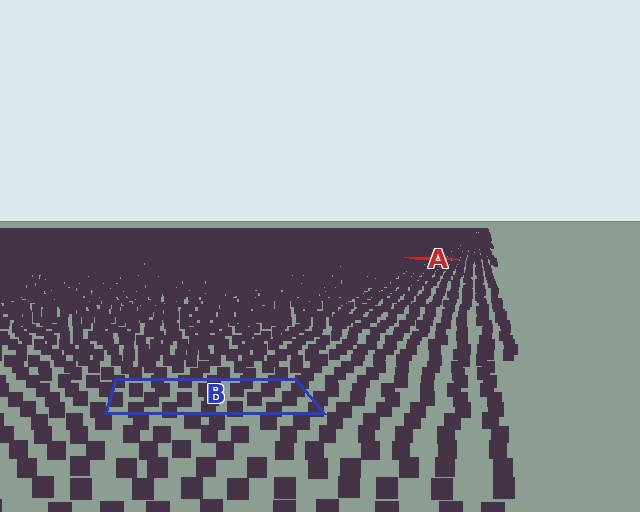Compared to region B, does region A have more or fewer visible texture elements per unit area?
Region A has more texture elements per unit area — they are packed more densely because it is farther away.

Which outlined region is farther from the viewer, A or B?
Region A is farther from the viewer — the texture elements inside it appear smaller and more densely packed.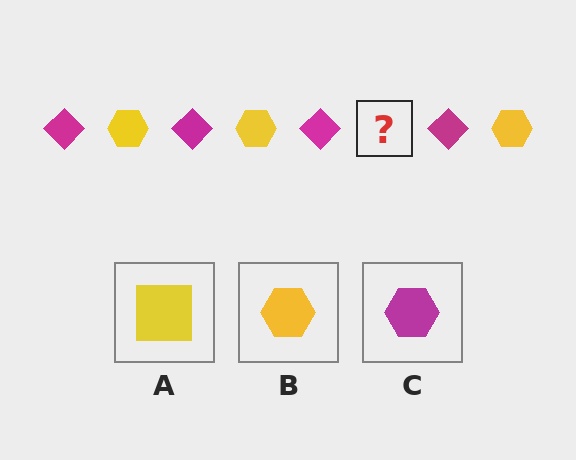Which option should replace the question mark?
Option B.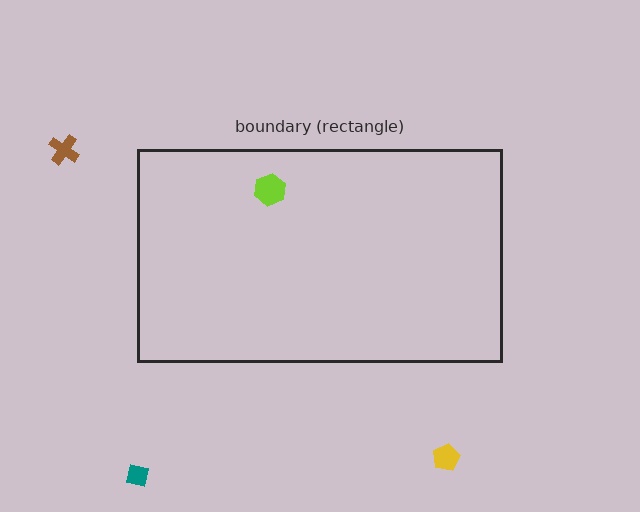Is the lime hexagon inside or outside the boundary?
Inside.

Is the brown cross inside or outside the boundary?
Outside.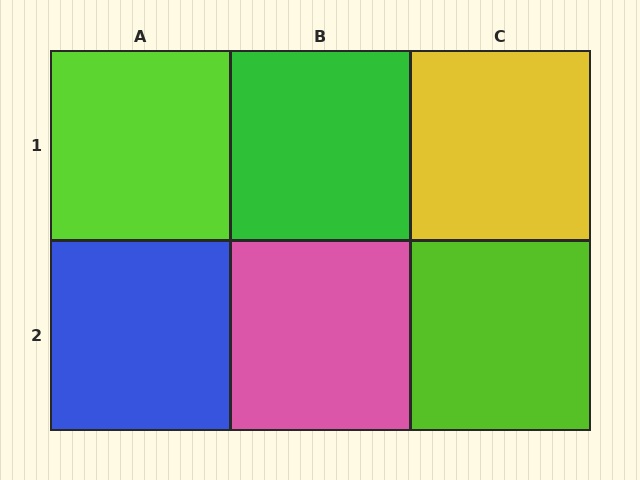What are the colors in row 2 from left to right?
Blue, pink, lime.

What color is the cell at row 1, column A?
Lime.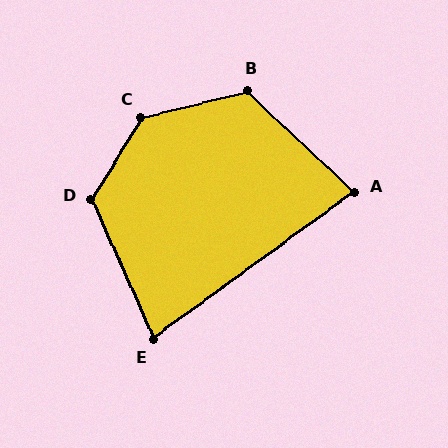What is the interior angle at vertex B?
Approximately 123 degrees (obtuse).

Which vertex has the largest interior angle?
C, at approximately 135 degrees.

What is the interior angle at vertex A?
Approximately 79 degrees (acute).